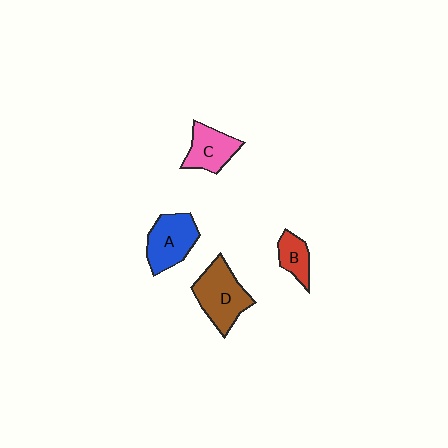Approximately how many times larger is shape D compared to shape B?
Approximately 2.1 times.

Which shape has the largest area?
Shape D (brown).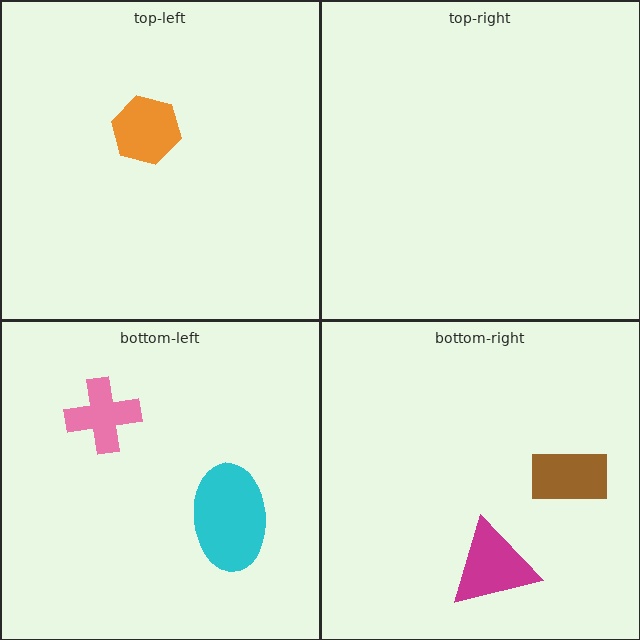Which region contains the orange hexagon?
The top-left region.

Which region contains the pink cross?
The bottom-left region.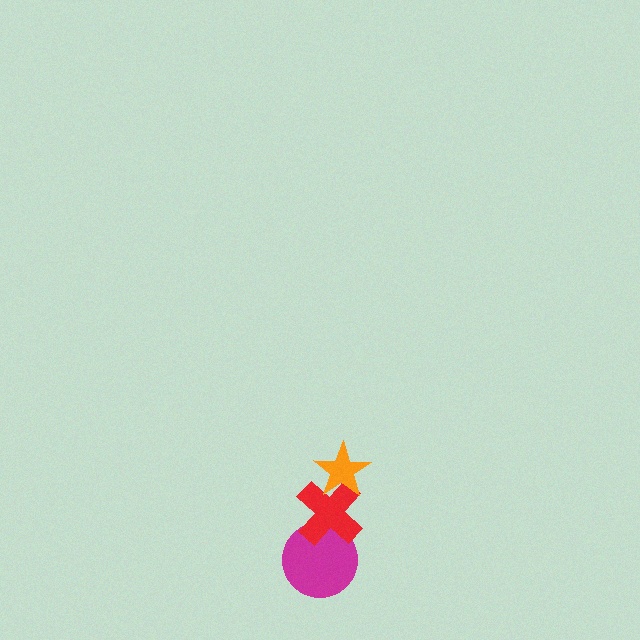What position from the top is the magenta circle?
The magenta circle is 3rd from the top.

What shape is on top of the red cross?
The orange star is on top of the red cross.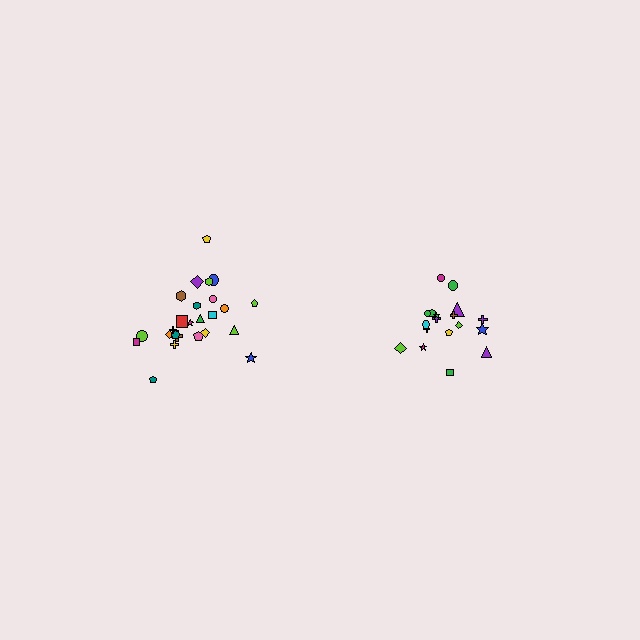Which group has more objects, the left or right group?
The left group.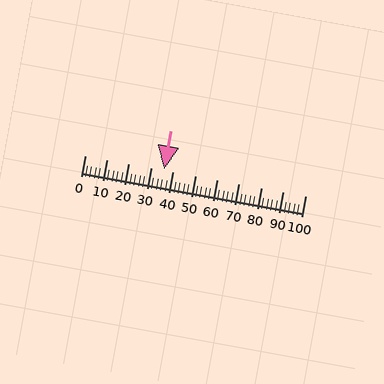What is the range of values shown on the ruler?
The ruler shows values from 0 to 100.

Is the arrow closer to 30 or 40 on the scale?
The arrow is closer to 40.